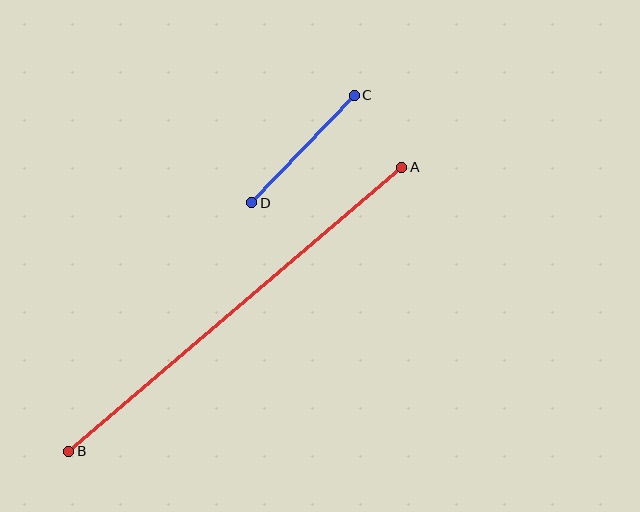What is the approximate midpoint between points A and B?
The midpoint is at approximately (235, 309) pixels.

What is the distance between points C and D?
The distance is approximately 149 pixels.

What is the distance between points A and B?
The distance is approximately 438 pixels.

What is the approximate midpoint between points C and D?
The midpoint is at approximately (303, 149) pixels.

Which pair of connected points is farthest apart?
Points A and B are farthest apart.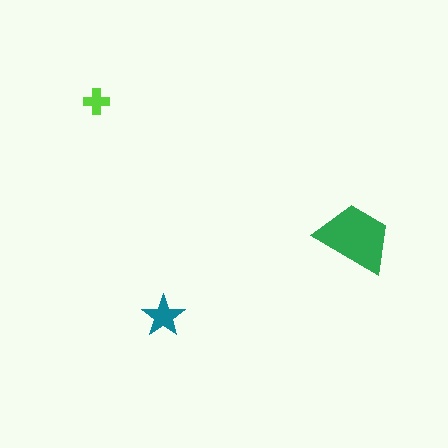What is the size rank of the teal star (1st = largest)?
2nd.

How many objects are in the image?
There are 3 objects in the image.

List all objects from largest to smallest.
The green trapezoid, the teal star, the lime cross.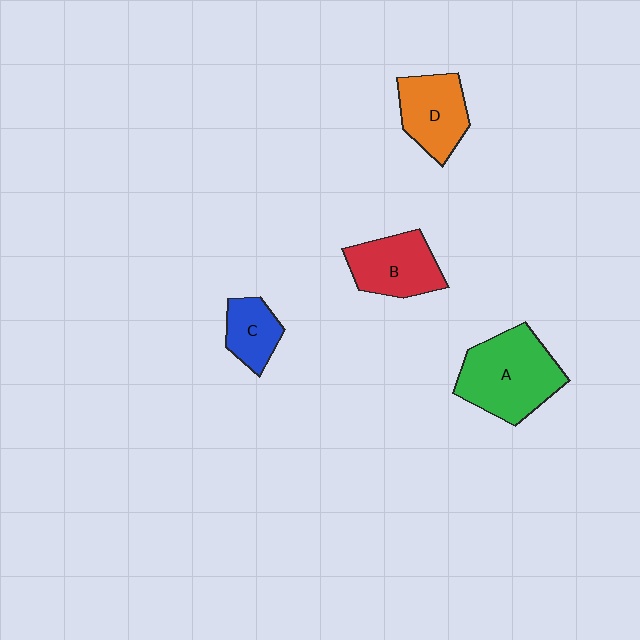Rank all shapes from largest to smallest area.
From largest to smallest: A (green), B (red), D (orange), C (blue).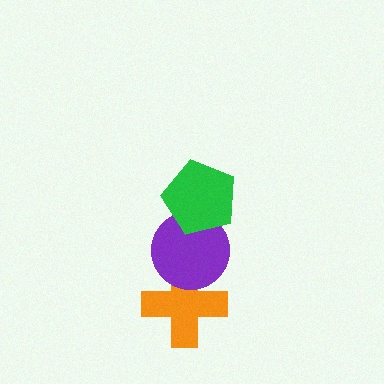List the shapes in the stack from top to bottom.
From top to bottom: the green pentagon, the purple circle, the orange cross.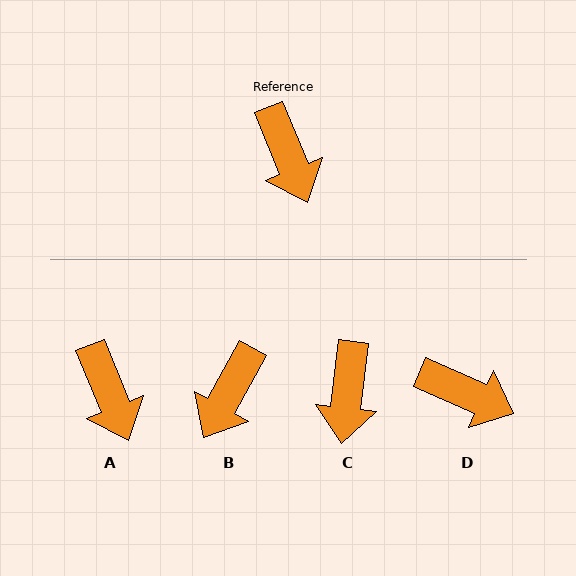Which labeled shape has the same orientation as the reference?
A.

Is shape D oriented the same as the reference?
No, it is off by about 44 degrees.